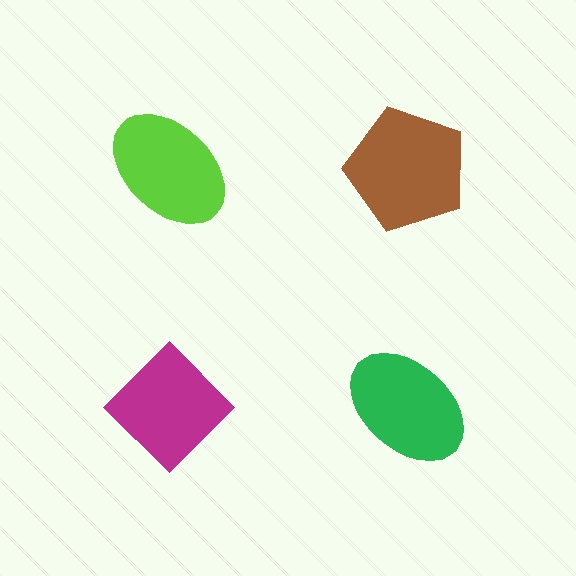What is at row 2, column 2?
A green ellipse.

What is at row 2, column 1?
A magenta diamond.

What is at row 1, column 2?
A brown pentagon.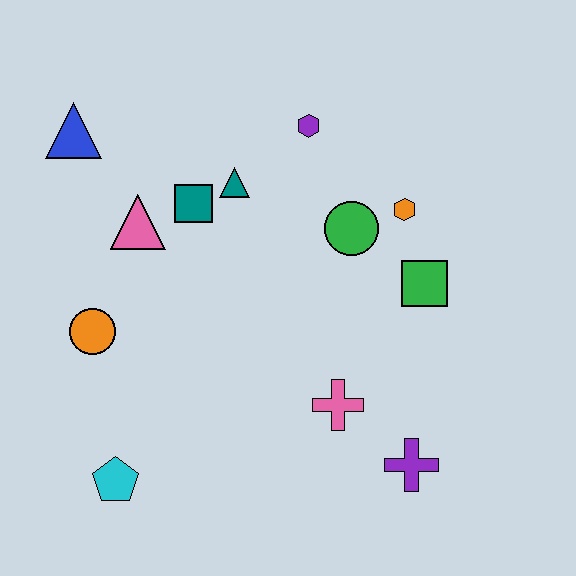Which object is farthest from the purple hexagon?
The cyan pentagon is farthest from the purple hexagon.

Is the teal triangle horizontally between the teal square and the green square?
Yes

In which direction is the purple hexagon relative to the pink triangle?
The purple hexagon is to the right of the pink triangle.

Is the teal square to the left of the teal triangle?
Yes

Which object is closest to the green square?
The orange hexagon is closest to the green square.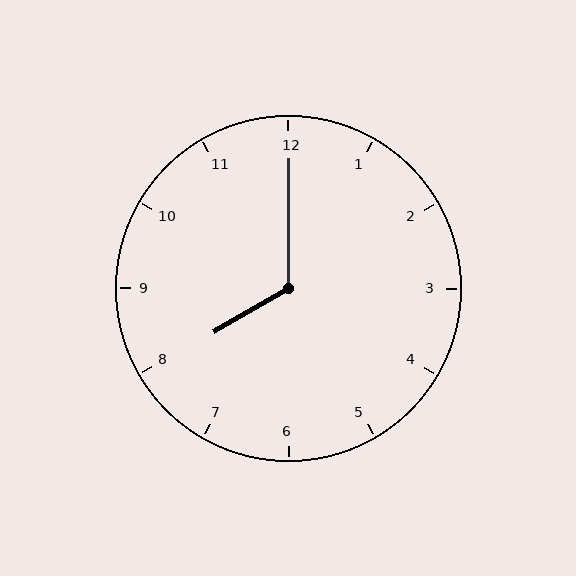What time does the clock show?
8:00.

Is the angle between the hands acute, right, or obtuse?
It is obtuse.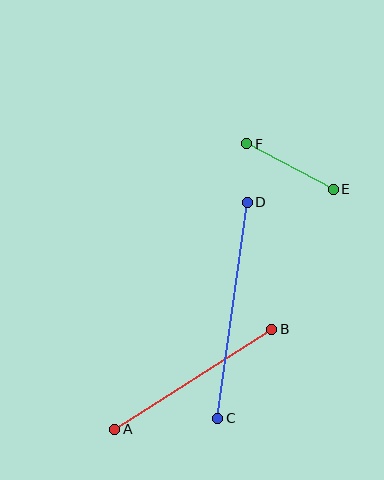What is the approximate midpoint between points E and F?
The midpoint is at approximately (290, 167) pixels.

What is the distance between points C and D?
The distance is approximately 218 pixels.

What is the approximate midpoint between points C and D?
The midpoint is at approximately (233, 310) pixels.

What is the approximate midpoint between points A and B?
The midpoint is at approximately (193, 379) pixels.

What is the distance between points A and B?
The distance is approximately 186 pixels.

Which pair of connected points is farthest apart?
Points C and D are farthest apart.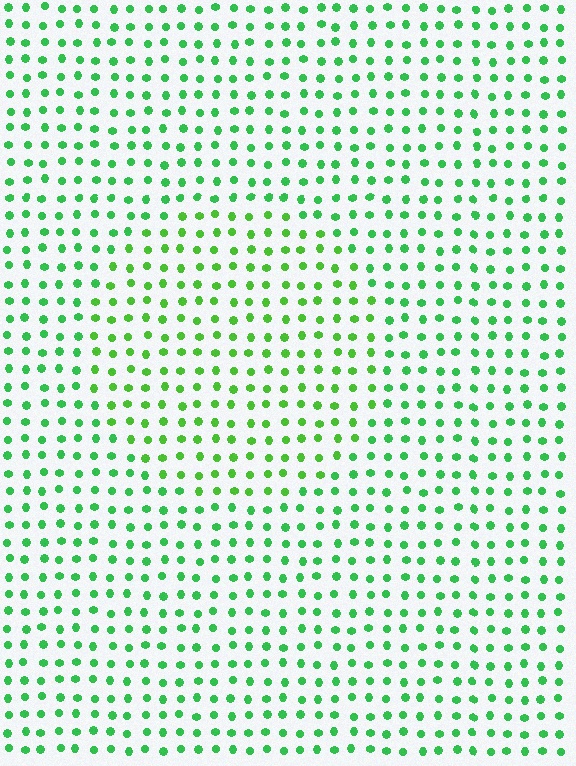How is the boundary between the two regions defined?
The boundary is defined purely by a slight shift in hue (about 21 degrees). Spacing, size, and orientation are identical on both sides.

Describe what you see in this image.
The image is filled with small green elements in a uniform arrangement. A circle-shaped region is visible where the elements are tinted to a slightly different hue, forming a subtle color boundary.